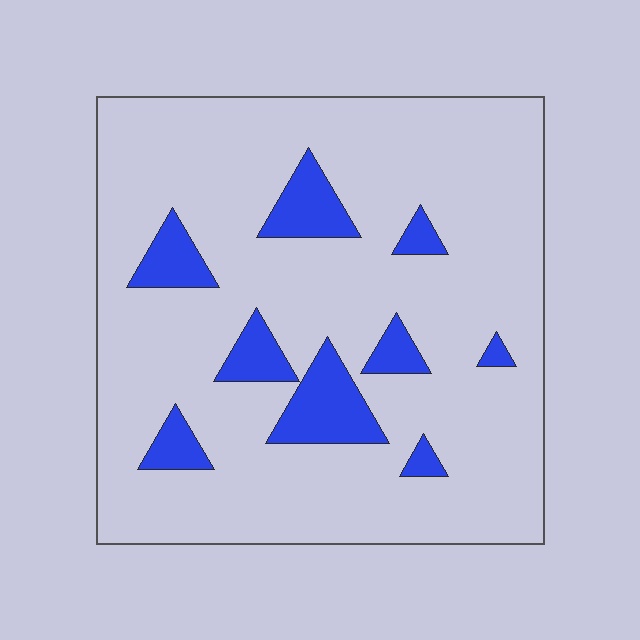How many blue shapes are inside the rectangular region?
9.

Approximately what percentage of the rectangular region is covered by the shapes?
Approximately 15%.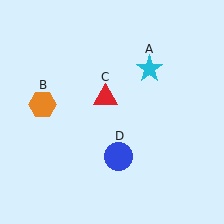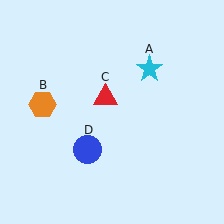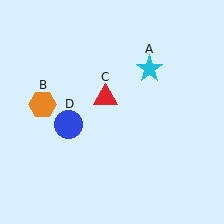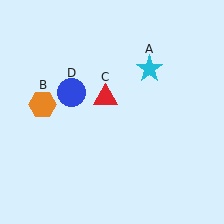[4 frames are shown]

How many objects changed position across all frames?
1 object changed position: blue circle (object D).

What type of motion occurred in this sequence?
The blue circle (object D) rotated clockwise around the center of the scene.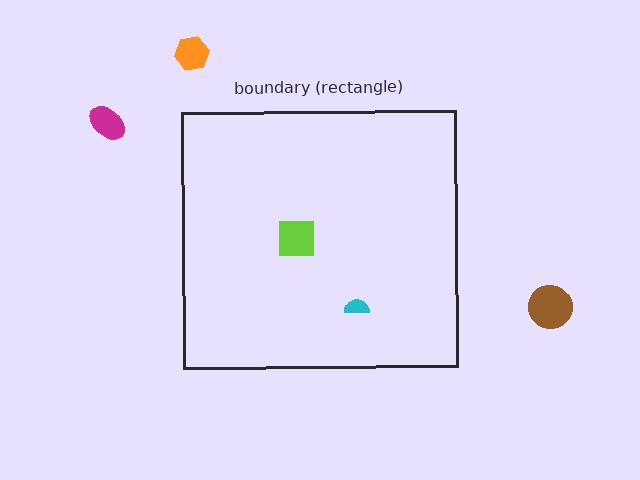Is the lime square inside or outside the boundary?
Inside.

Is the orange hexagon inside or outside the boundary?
Outside.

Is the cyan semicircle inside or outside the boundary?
Inside.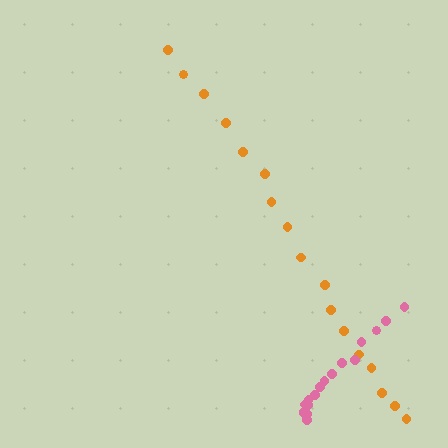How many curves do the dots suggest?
There are 2 distinct paths.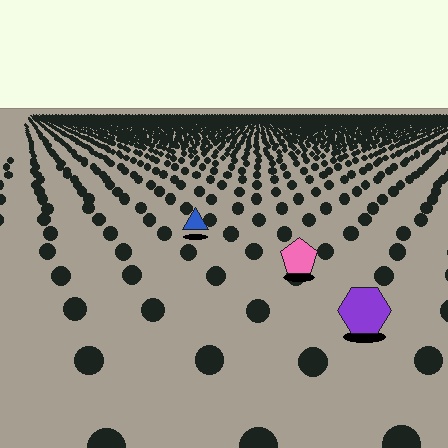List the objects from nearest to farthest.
From nearest to farthest: the purple hexagon, the pink pentagon, the blue triangle.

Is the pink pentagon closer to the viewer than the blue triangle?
Yes. The pink pentagon is closer — you can tell from the texture gradient: the ground texture is coarser near it.